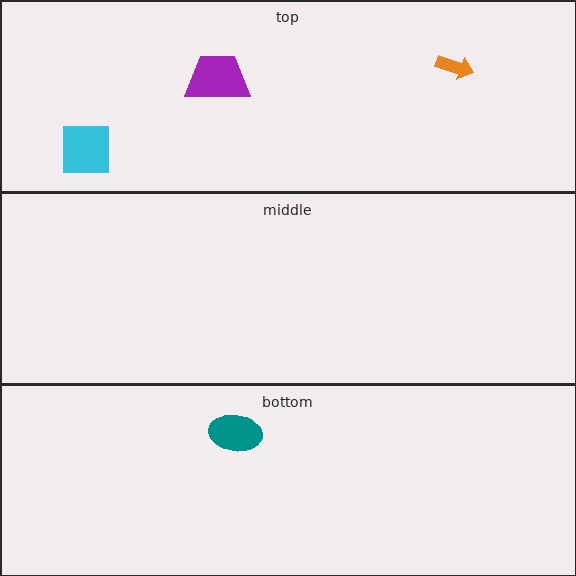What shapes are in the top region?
The purple trapezoid, the cyan square, the orange arrow.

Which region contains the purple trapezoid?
The top region.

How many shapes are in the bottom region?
1.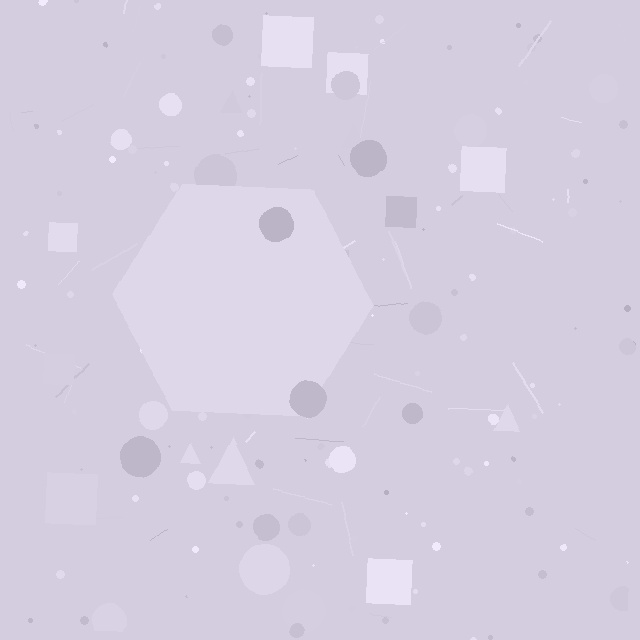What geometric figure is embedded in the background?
A hexagon is embedded in the background.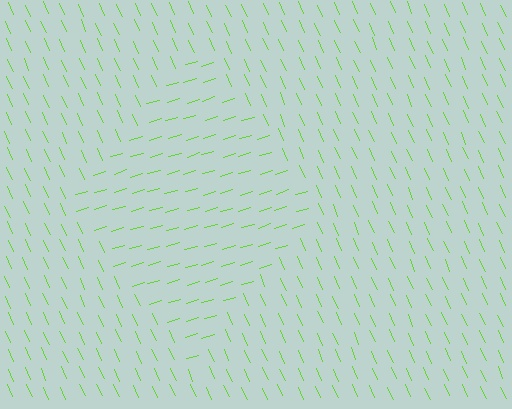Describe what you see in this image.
The image is filled with small lime line segments. A diamond region in the image has lines oriented differently from the surrounding lines, creating a visible texture boundary.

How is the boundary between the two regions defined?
The boundary is defined purely by a change in line orientation (approximately 83 degrees difference). All lines are the same color and thickness.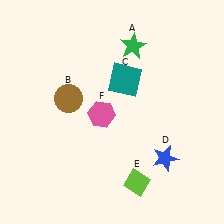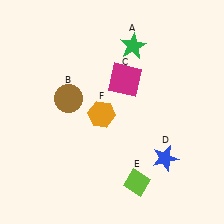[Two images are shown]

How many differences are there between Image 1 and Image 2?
There are 2 differences between the two images.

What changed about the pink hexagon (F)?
In Image 1, F is pink. In Image 2, it changed to orange.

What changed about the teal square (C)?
In Image 1, C is teal. In Image 2, it changed to magenta.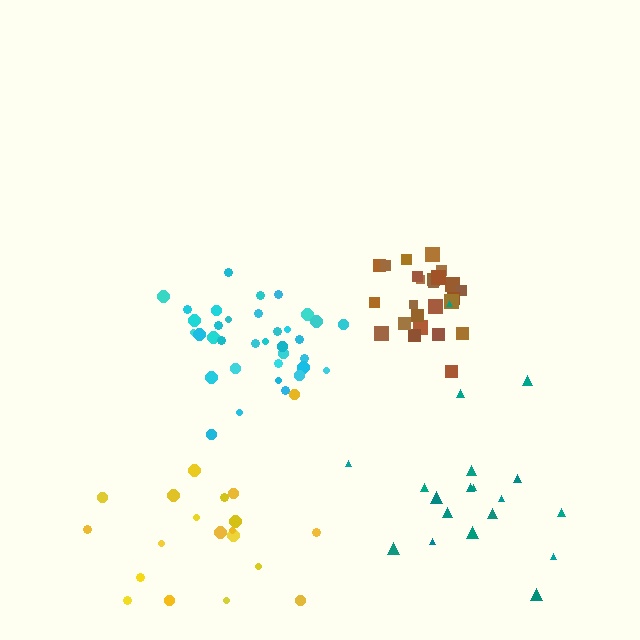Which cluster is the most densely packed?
Brown.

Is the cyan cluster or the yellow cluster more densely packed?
Cyan.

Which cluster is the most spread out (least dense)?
Teal.